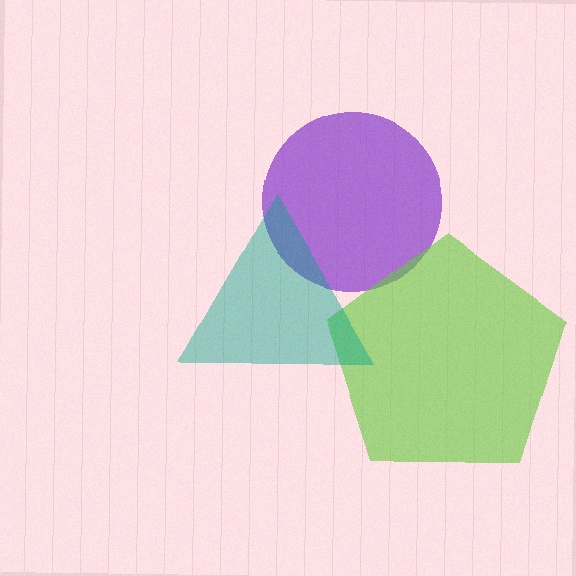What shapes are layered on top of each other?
The layered shapes are: a purple circle, a lime pentagon, a teal triangle.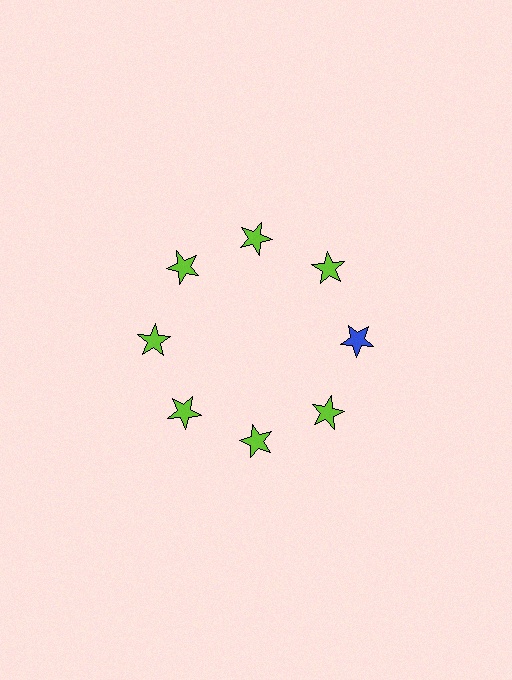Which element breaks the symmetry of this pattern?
The blue star at roughly the 3 o'clock position breaks the symmetry. All other shapes are lime stars.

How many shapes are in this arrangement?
There are 8 shapes arranged in a ring pattern.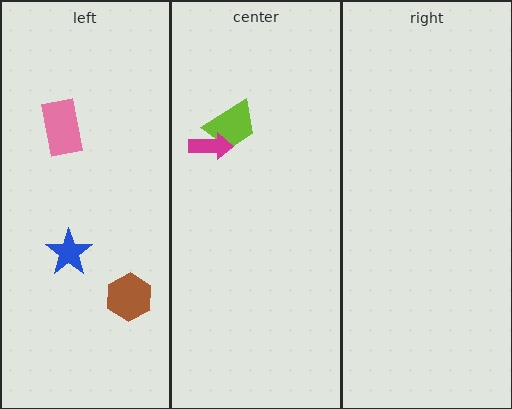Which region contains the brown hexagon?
The left region.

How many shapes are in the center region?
2.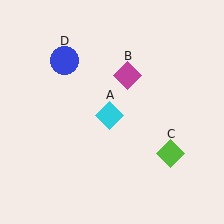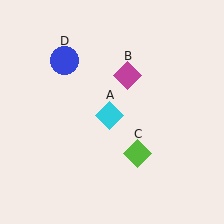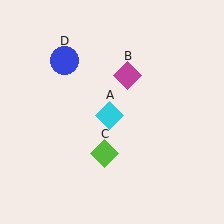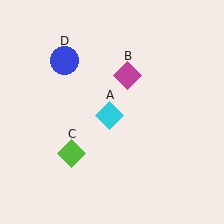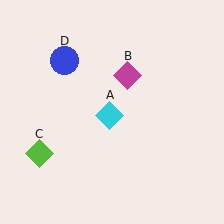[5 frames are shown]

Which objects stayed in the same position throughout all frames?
Cyan diamond (object A) and magenta diamond (object B) and blue circle (object D) remained stationary.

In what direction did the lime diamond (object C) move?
The lime diamond (object C) moved left.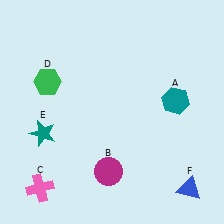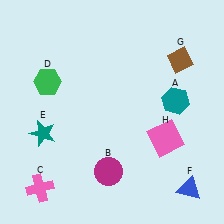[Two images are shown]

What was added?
A brown diamond (G), a pink square (H) were added in Image 2.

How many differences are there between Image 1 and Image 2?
There are 2 differences between the two images.